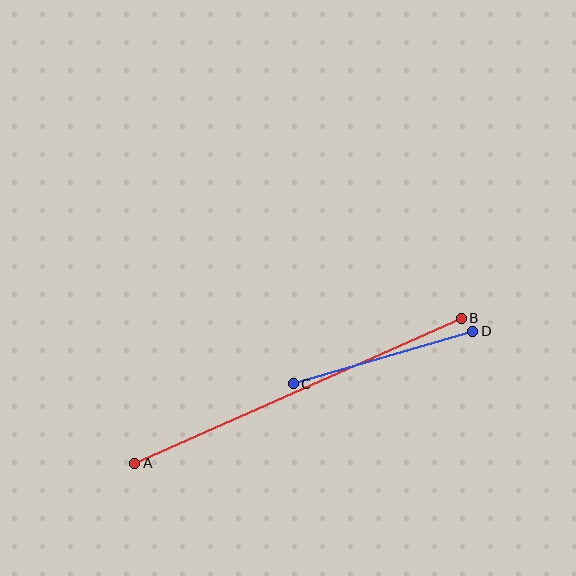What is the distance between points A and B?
The distance is approximately 357 pixels.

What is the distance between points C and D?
The distance is approximately 187 pixels.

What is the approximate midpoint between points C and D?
The midpoint is at approximately (383, 358) pixels.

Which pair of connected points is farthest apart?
Points A and B are farthest apart.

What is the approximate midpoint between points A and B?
The midpoint is at approximately (298, 391) pixels.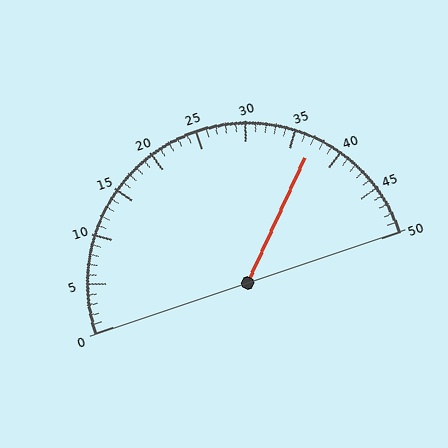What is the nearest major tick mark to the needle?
The nearest major tick mark is 35.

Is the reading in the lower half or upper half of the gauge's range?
The reading is in the upper half of the range (0 to 50).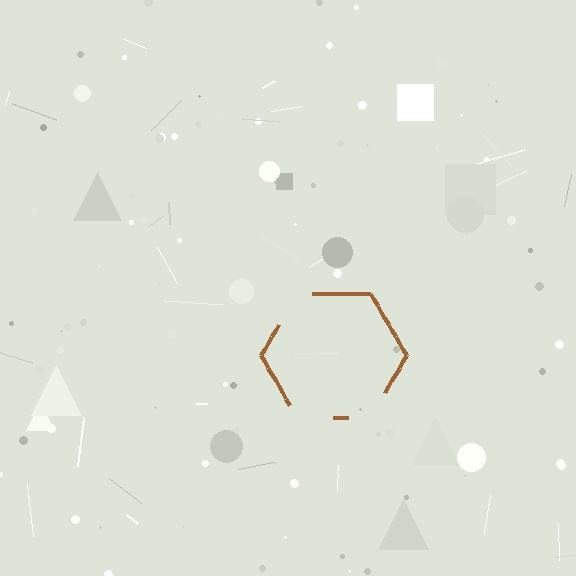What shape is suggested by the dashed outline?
The dashed outline suggests a hexagon.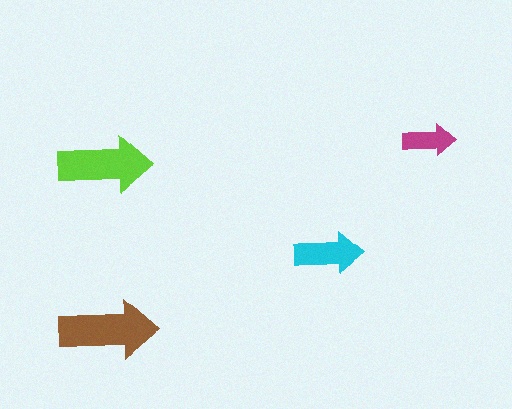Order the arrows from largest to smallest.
the brown one, the lime one, the cyan one, the magenta one.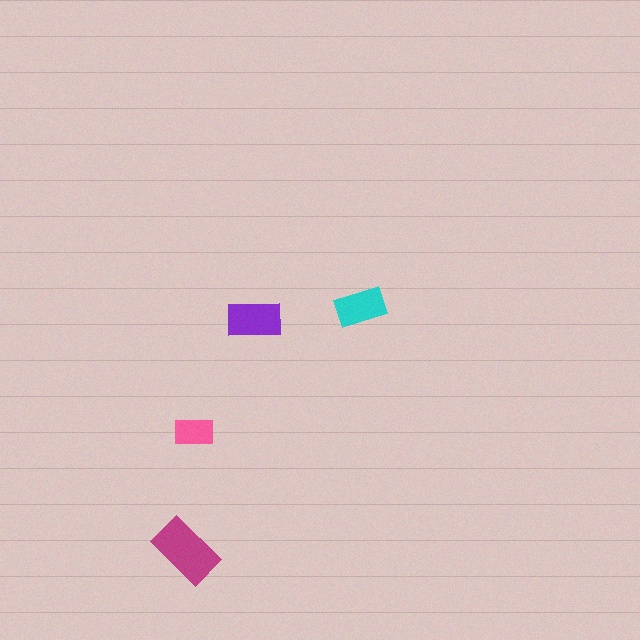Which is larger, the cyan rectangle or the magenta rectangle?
The magenta one.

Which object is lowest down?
The magenta rectangle is bottommost.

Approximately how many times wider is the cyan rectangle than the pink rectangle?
About 1.5 times wider.